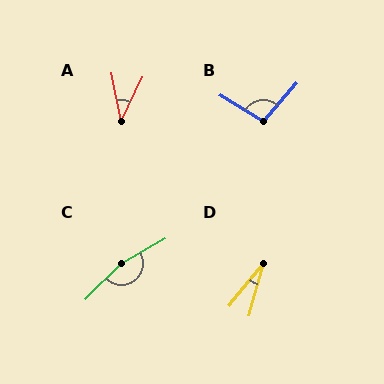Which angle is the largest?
C, at approximately 164 degrees.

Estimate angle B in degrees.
Approximately 99 degrees.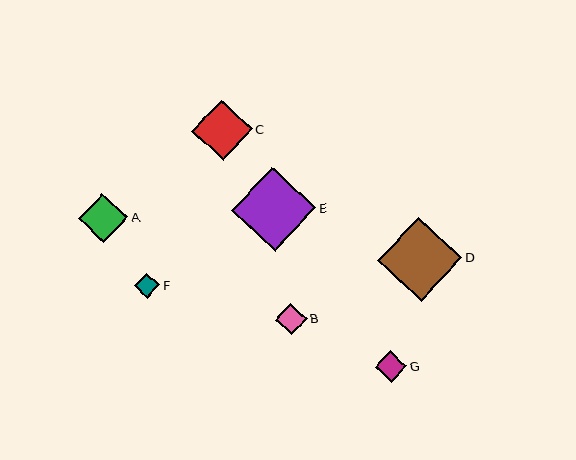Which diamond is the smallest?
Diamond F is the smallest with a size of approximately 25 pixels.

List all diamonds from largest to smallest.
From largest to smallest: E, D, C, A, B, G, F.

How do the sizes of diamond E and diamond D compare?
Diamond E and diamond D are approximately the same size.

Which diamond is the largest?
Diamond E is the largest with a size of approximately 84 pixels.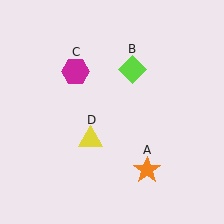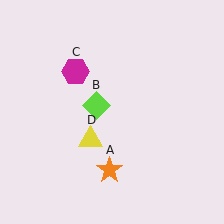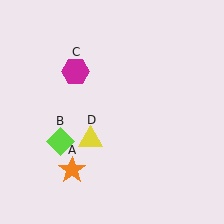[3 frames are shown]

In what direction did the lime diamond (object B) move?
The lime diamond (object B) moved down and to the left.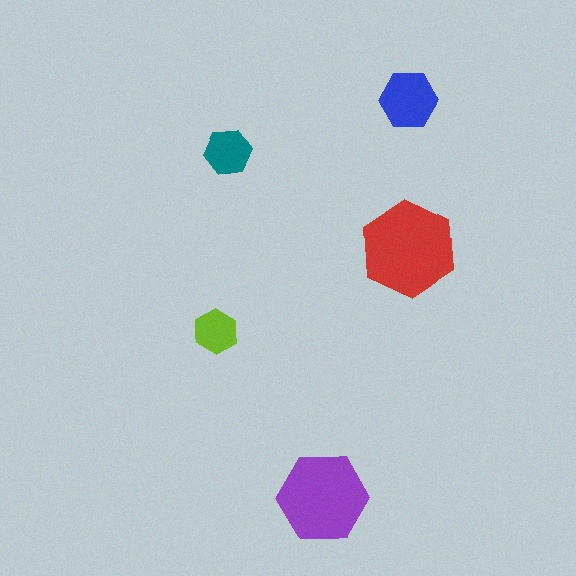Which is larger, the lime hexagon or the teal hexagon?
The teal one.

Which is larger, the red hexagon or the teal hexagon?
The red one.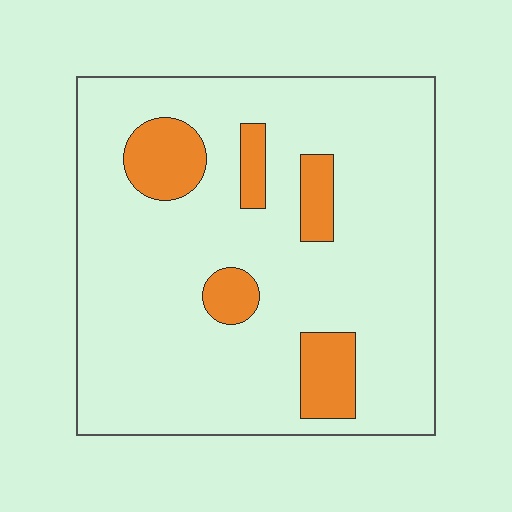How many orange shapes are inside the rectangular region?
5.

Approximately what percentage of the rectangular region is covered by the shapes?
Approximately 15%.